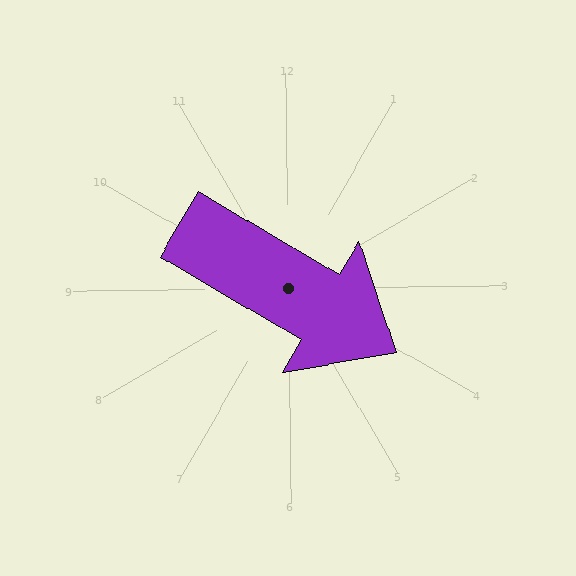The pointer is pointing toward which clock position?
Roughly 4 o'clock.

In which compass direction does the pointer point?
Southeast.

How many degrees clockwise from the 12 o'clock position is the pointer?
Approximately 121 degrees.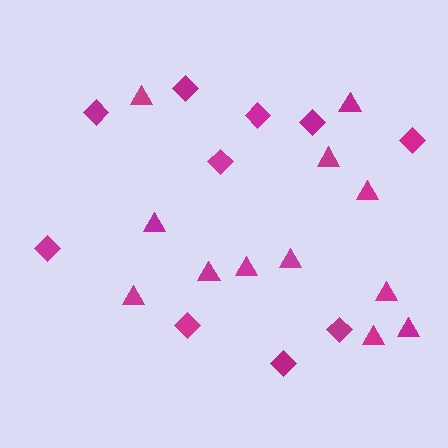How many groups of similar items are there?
There are 2 groups: one group of diamonds (10) and one group of triangles (12).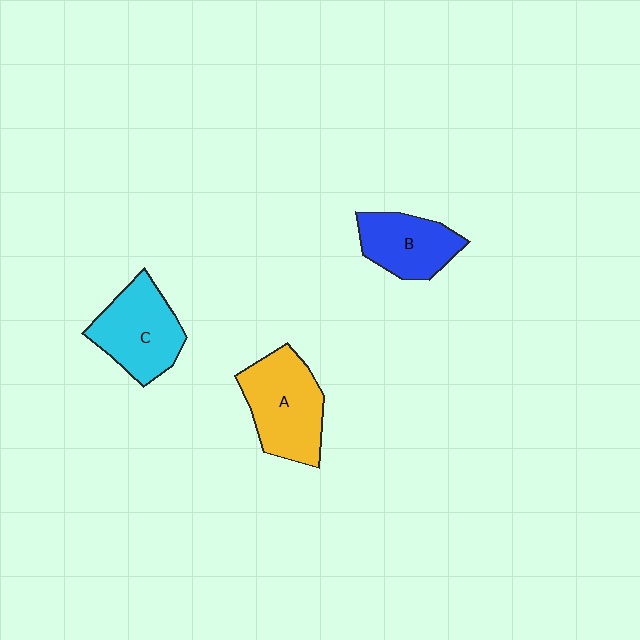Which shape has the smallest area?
Shape B (blue).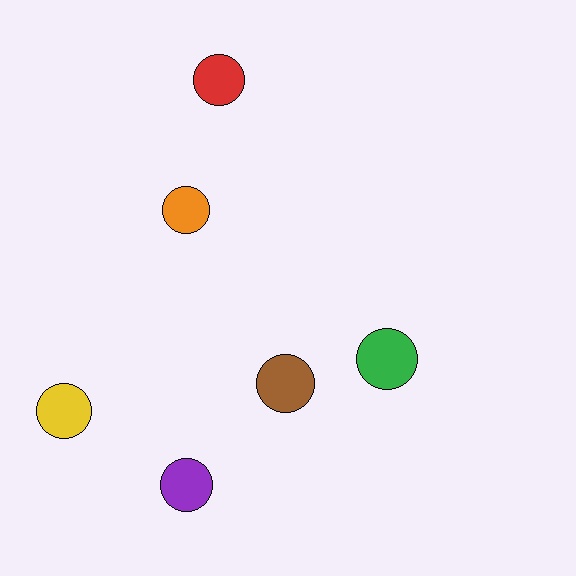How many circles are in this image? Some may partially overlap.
There are 6 circles.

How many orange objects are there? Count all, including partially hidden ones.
There is 1 orange object.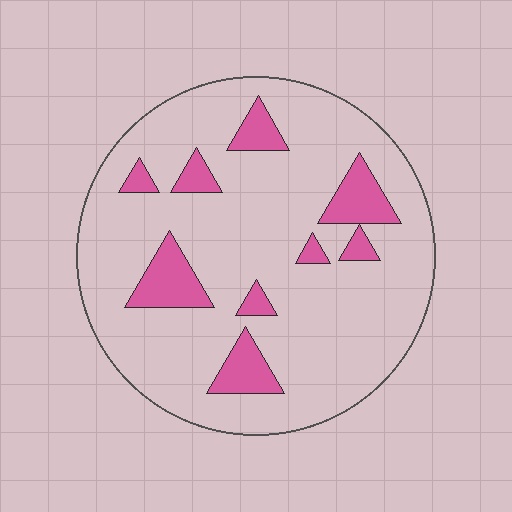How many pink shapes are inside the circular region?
9.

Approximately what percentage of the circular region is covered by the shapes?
Approximately 15%.